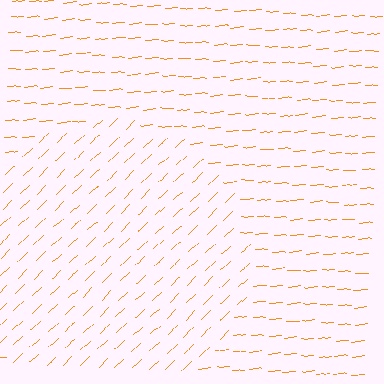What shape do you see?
I see a circle.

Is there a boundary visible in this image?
Yes, there is a texture boundary formed by a change in line orientation.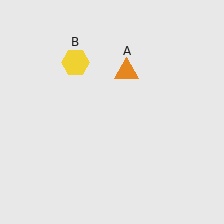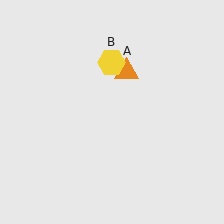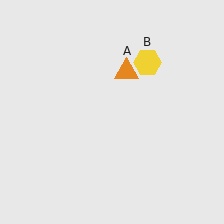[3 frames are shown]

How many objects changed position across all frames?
1 object changed position: yellow hexagon (object B).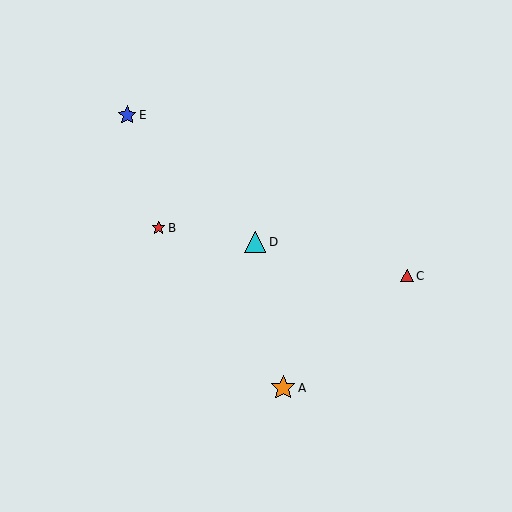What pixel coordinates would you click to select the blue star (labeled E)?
Click at (127, 115) to select the blue star E.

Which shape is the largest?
The orange star (labeled A) is the largest.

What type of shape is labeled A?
Shape A is an orange star.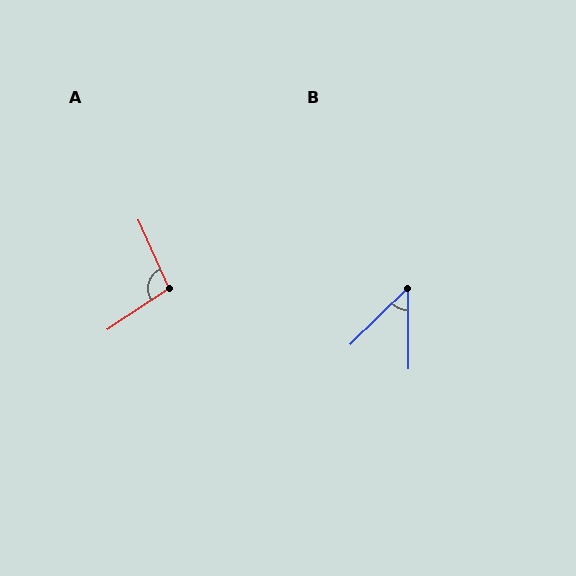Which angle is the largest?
A, at approximately 100 degrees.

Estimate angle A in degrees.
Approximately 100 degrees.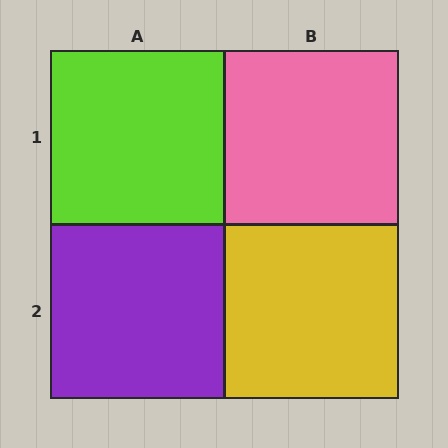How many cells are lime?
1 cell is lime.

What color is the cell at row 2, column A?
Purple.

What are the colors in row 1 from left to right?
Lime, pink.